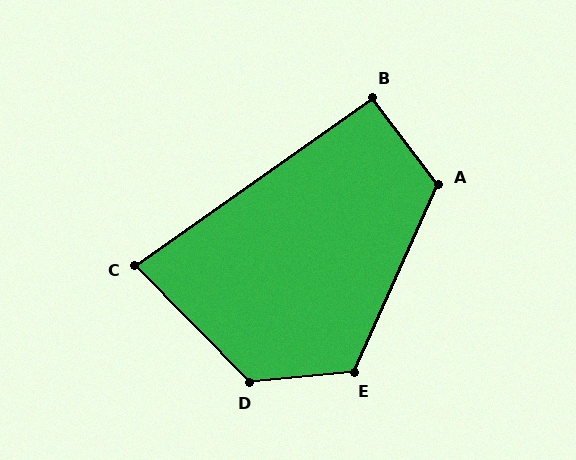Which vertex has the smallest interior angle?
C, at approximately 81 degrees.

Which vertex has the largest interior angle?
D, at approximately 129 degrees.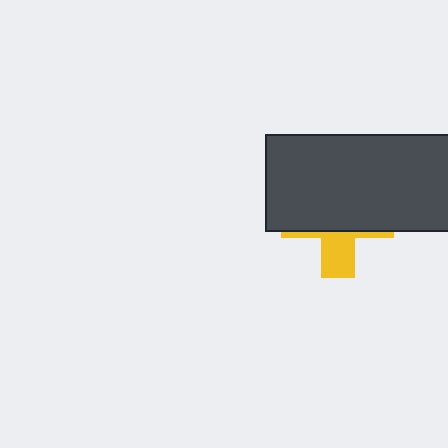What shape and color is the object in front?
The object in front is a dark gray rectangle.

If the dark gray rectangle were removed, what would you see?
You would see the complete yellow cross.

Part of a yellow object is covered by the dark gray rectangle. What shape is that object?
It is a cross.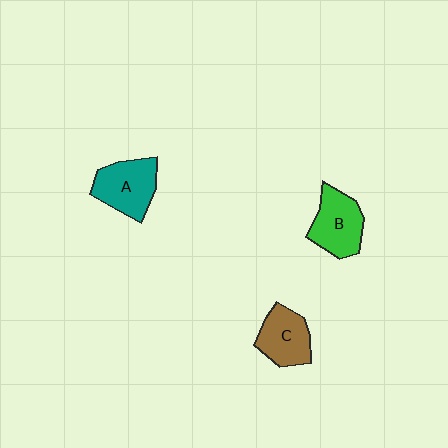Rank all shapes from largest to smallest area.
From largest to smallest: A (teal), B (green), C (brown).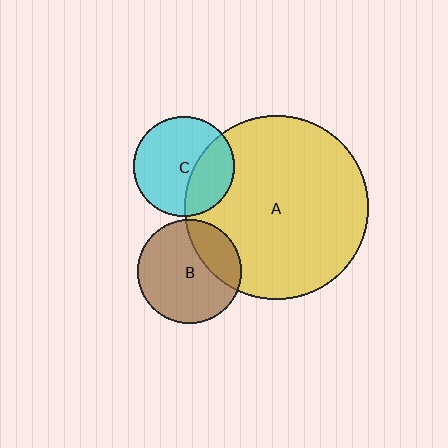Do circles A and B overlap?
Yes.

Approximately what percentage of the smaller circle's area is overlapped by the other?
Approximately 25%.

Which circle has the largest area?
Circle A (yellow).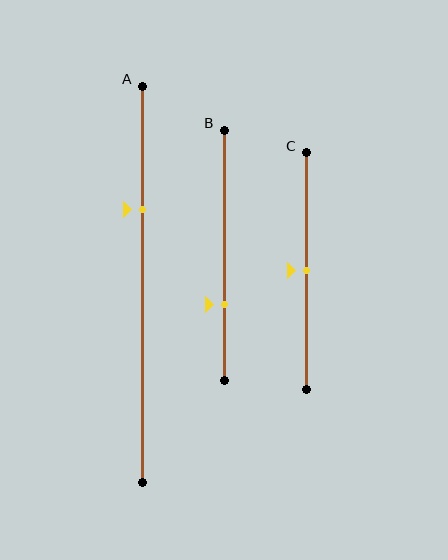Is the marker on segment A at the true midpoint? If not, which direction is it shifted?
No, the marker on segment A is shifted upward by about 19% of the segment length.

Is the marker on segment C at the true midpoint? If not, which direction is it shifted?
Yes, the marker on segment C is at the true midpoint.